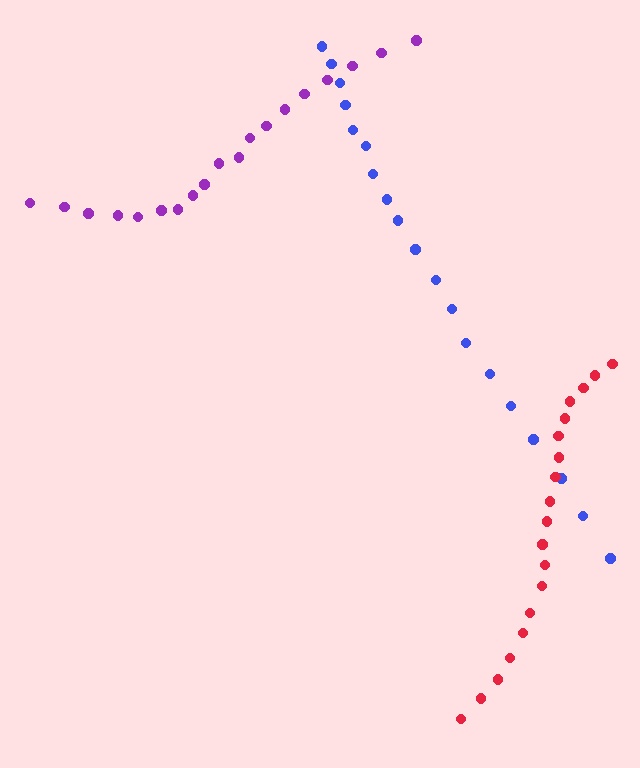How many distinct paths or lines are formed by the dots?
There are 3 distinct paths.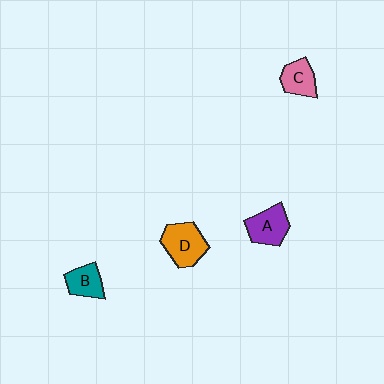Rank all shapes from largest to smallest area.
From largest to smallest: D (orange), A (purple), C (pink), B (teal).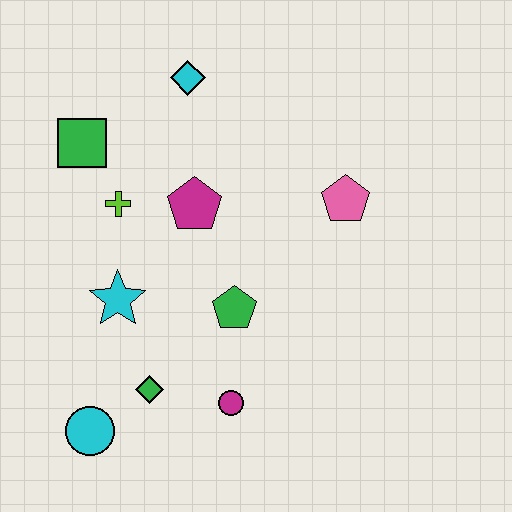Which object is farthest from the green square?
The magenta circle is farthest from the green square.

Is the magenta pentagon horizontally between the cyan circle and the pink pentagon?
Yes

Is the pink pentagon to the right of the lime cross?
Yes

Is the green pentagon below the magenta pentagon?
Yes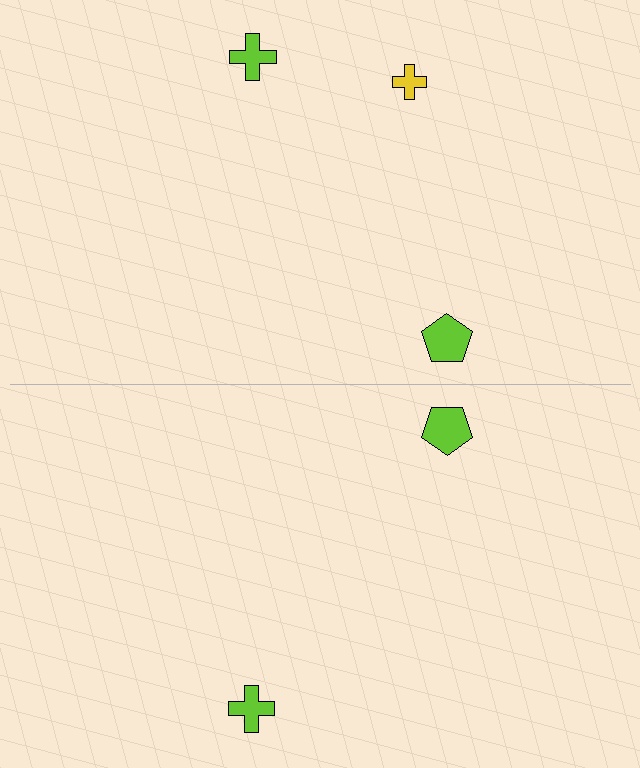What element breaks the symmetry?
A yellow cross is missing from the bottom side.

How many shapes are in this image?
There are 5 shapes in this image.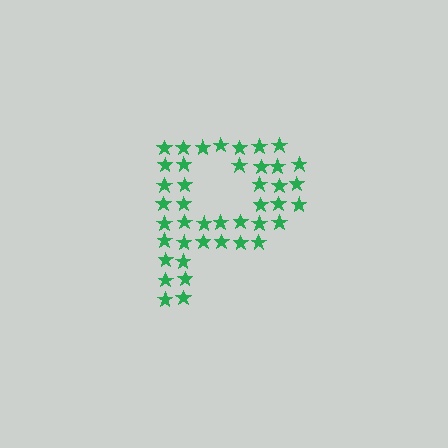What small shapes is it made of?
It is made of small stars.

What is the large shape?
The large shape is the letter P.